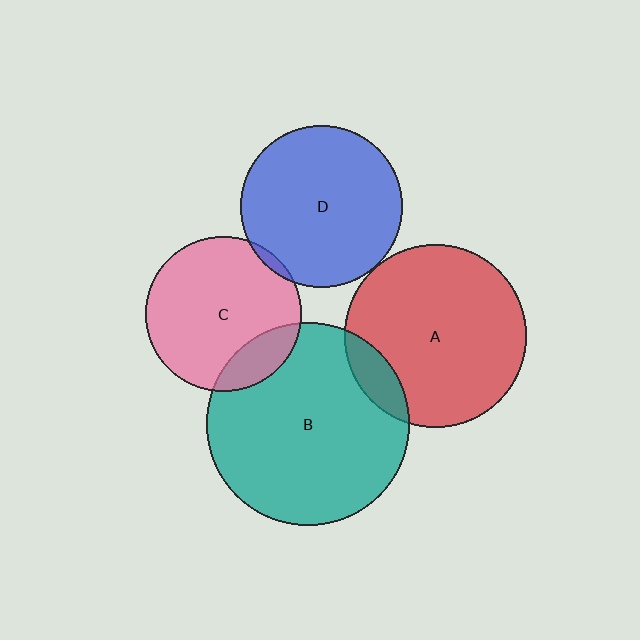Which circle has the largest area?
Circle B (teal).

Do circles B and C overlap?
Yes.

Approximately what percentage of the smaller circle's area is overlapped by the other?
Approximately 15%.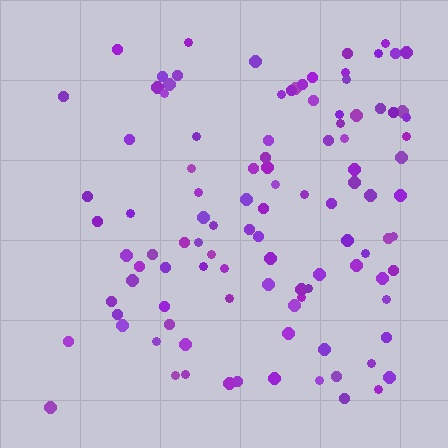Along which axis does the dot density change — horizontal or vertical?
Horizontal.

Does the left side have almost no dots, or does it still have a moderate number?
Still a moderate number, just noticeably fewer than the right.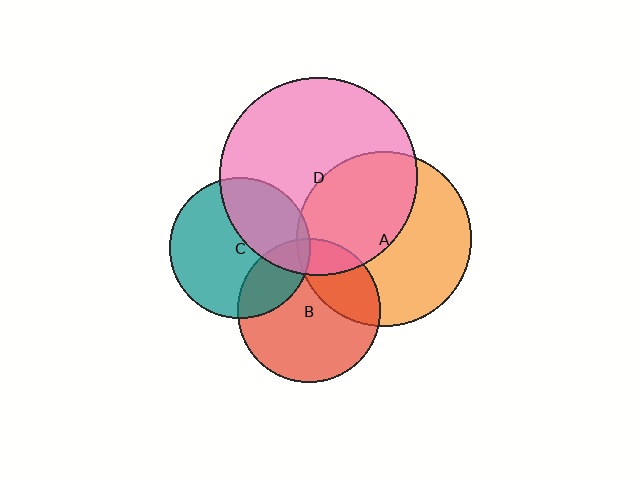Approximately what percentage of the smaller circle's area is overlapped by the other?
Approximately 45%.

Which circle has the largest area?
Circle D (pink).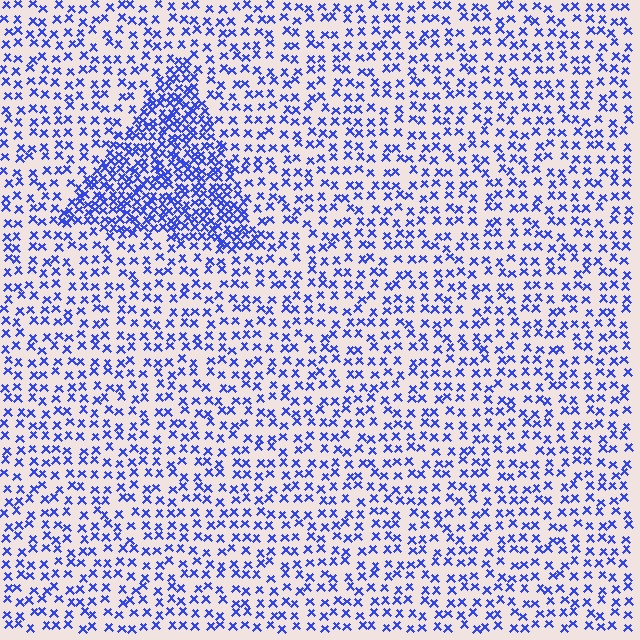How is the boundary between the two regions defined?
The boundary is defined by a change in element density (approximately 2.3x ratio). All elements are the same color, size, and shape.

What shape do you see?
I see a triangle.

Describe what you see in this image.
The image contains small blue elements arranged at two different densities. A triangle-shaped region is visible where the elements are more densely packed than the surrounding area.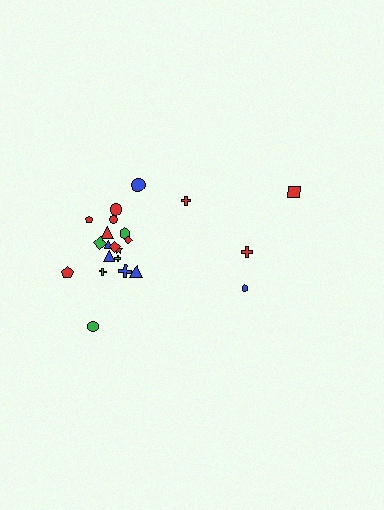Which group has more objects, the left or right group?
The left group.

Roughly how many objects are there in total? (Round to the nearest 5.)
Roughly 20 objects in total.